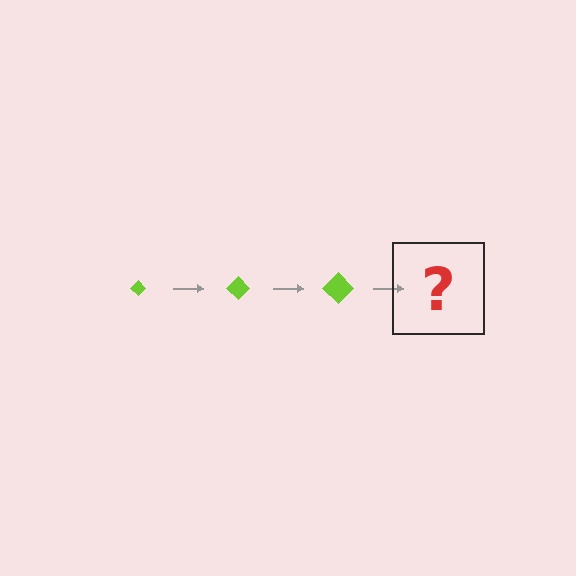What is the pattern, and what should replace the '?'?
The pattern is that the diamond gets progressively larger each step. The '?' should be a lime diamond, larger than the previous one.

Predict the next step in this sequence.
The next step is a lime diamond, larger than the previous one.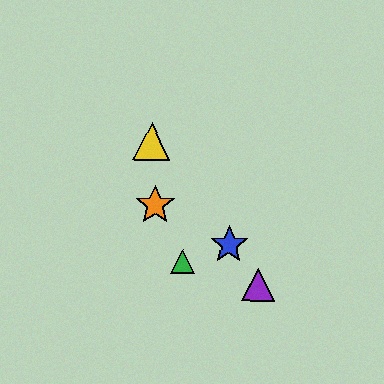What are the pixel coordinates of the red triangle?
The red triangle is at (154, 145).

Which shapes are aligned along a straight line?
The red triangle, the blue star, the yellow triangle, the purple triangle are aligned along a straight line.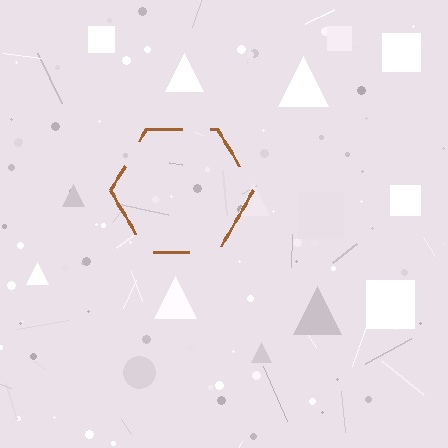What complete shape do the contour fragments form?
The contour fragments form a hexagon.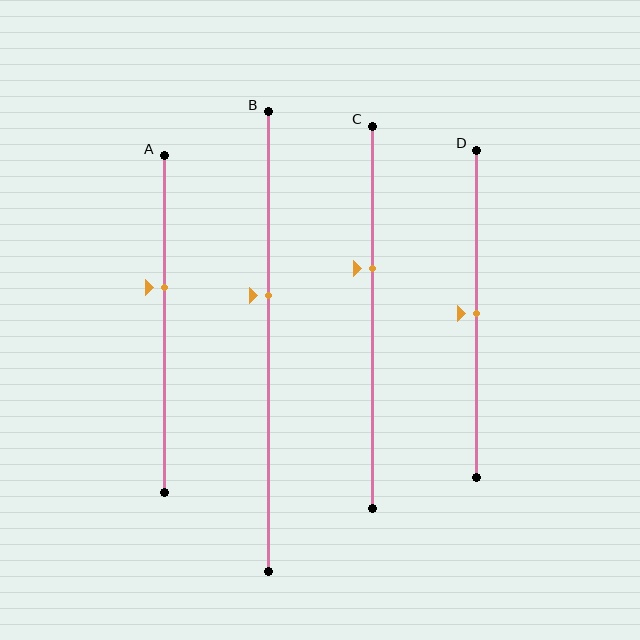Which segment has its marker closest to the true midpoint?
Segment D has its marker closest to the true midpoint.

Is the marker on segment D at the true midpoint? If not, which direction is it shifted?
Yes, the marker on segment D is at the true midpoint.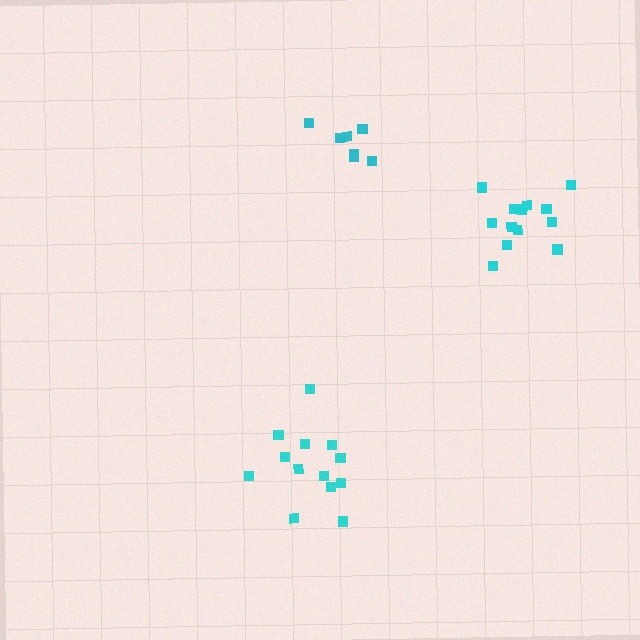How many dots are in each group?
Group 1: 13 dots, Group 2: 7 dots, Group 3: 13 dots (33 total).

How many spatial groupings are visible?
There are 3 spatial groupings.